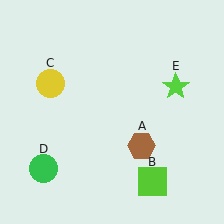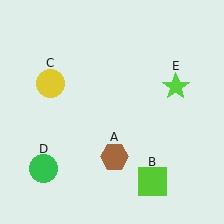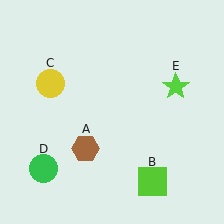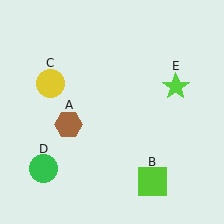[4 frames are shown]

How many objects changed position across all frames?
1 object changed position: brown hexagon (object A).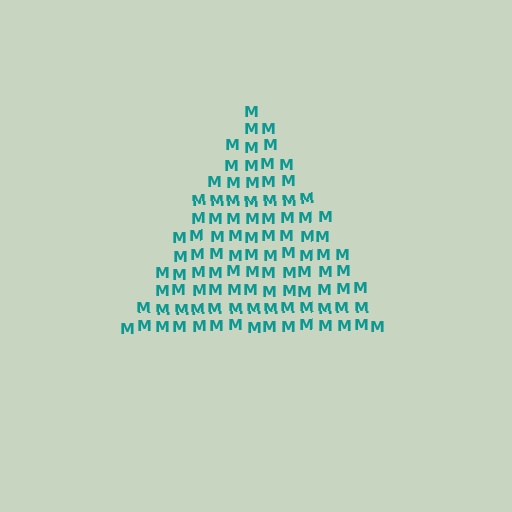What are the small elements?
The small elements are letter M's.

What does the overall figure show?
The overall figure shows a triangle.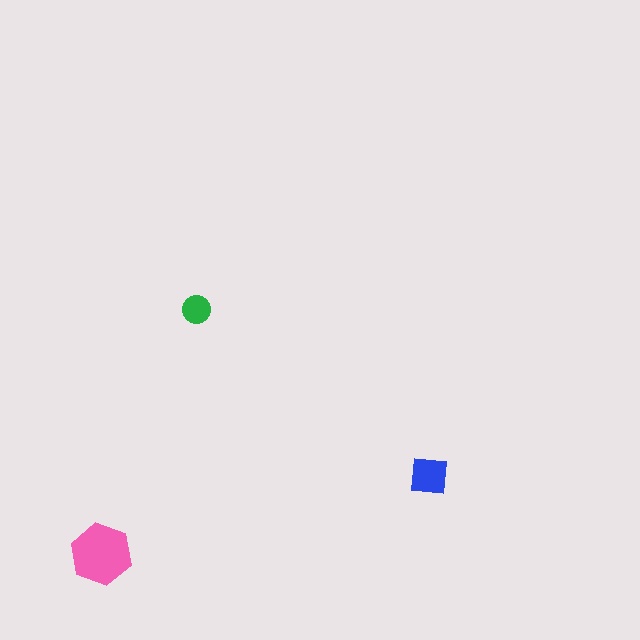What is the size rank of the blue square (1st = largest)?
2nd.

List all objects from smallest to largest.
The green circle, the blue square, the pink hexagon.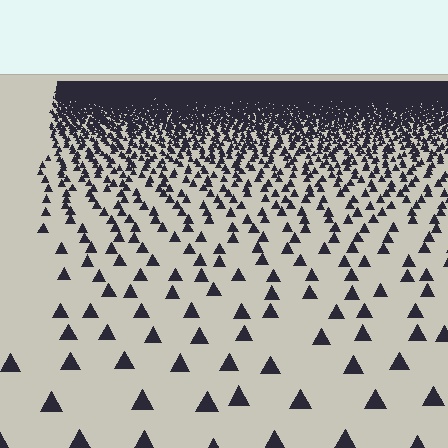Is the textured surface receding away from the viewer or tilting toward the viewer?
The surface is receding away from the viewer. Texture elements get smaller and denser toward the top.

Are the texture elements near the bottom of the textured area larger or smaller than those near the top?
Larger. Near the bottom, elements are closer to the viewer and appear at a bigger on-screen size.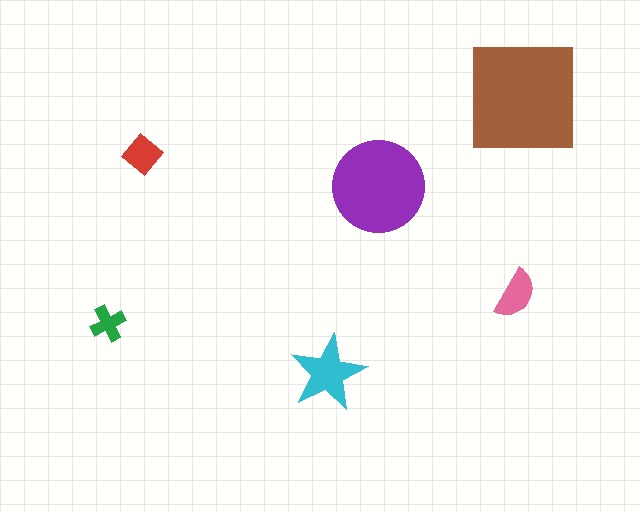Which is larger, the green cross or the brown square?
The brown square.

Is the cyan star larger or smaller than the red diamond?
Larger.